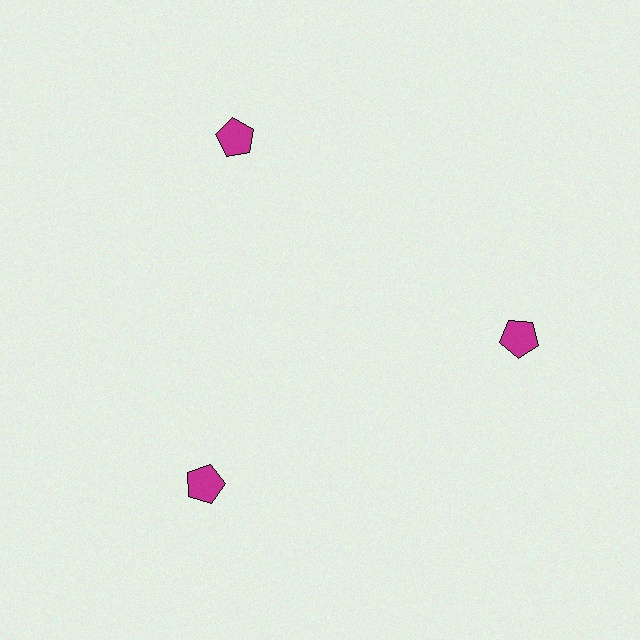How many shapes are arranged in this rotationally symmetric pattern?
There are 3 shapes, arranged in 3 groups of 1.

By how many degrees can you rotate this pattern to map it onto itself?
The pattern maps onto itself every 120 degrees of rotation.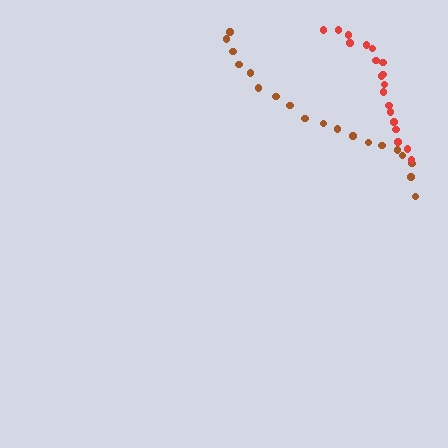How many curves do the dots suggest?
There are 2 distinct paths.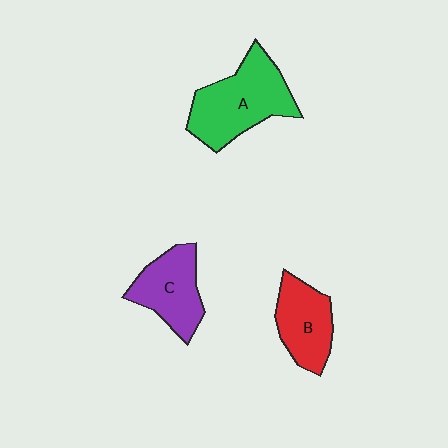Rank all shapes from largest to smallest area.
From largest to smallest: A (green), C (purple), B (red).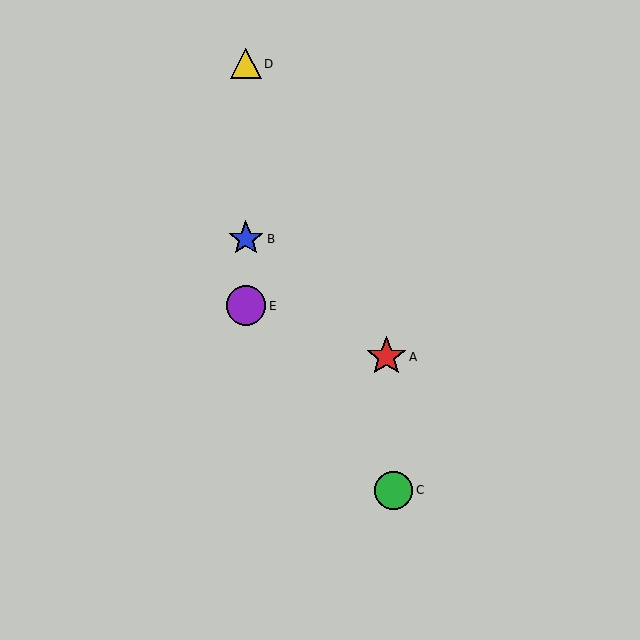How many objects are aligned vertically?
3 objects (B, D, E) are aligned vertically.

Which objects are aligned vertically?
Objects B, D, E are aligned vertically.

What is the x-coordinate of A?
Object A is at x≈386.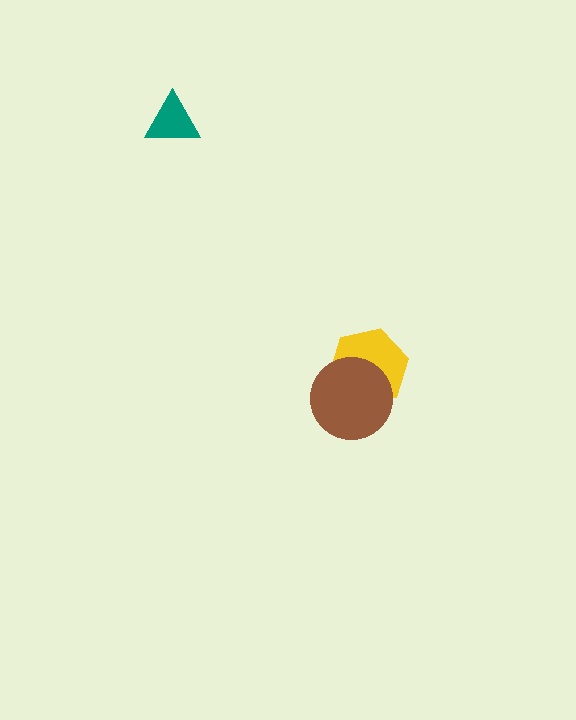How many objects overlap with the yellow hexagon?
1 object overlaps with the yellow hexagon.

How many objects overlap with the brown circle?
1 object overlaps with the brown circle.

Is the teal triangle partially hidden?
No, no other shape covers it.